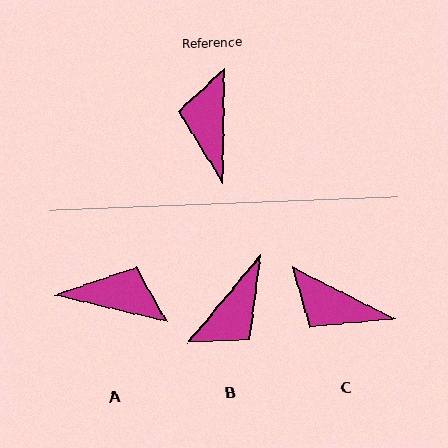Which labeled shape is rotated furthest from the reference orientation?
B, about 141 degrees away.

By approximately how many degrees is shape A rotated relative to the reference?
Approximately 103 degrees clockwise.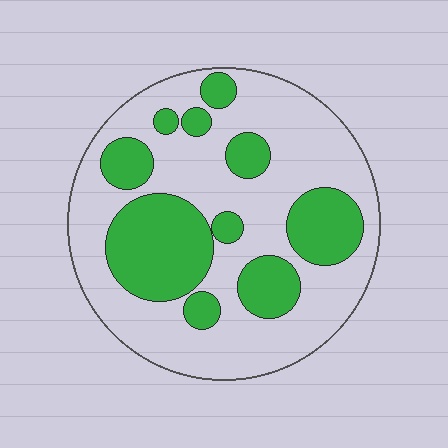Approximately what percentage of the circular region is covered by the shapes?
Approximately 35%.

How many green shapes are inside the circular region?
10.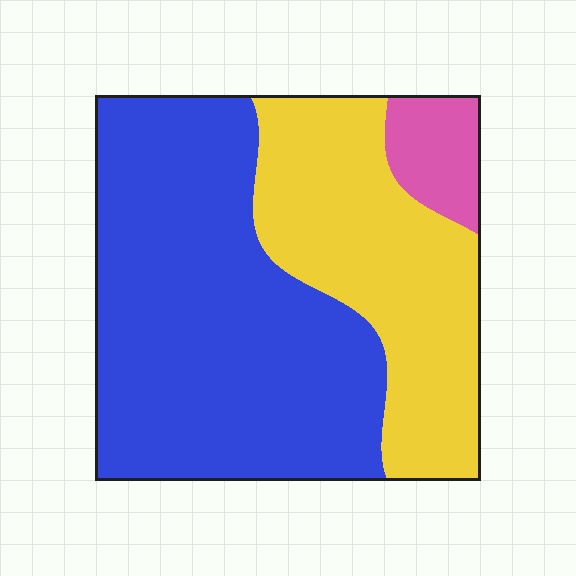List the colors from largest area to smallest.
From largest to smallest: blue, yellow, pink.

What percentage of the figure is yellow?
Yellow takes up about one third (1/3) of the figure.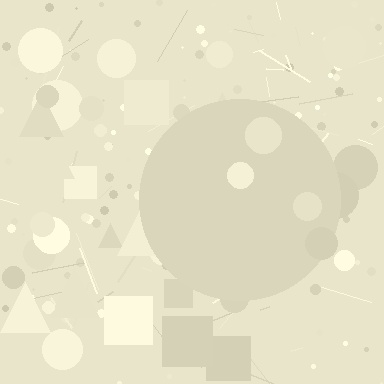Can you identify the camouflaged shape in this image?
The camouflaged shape is a circle.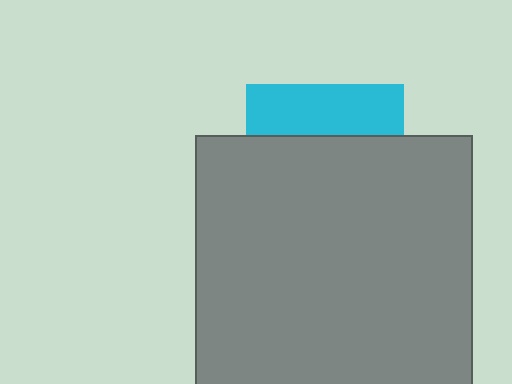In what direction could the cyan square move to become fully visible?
The cyan square could move up. That would shift it out from behind the gray rectangle entirely.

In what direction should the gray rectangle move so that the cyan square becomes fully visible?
The gray rectangle should move down. That is the shortest direction to clear the overlap and leave the cyan square fully visible.